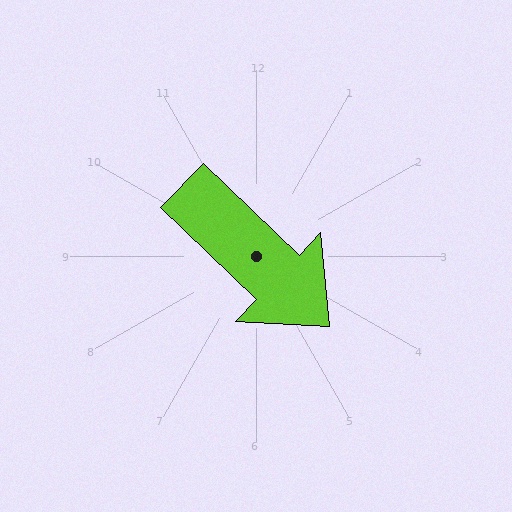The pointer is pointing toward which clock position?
Roughly 4 o'clock.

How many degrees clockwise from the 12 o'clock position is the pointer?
Approximately 134 degrees.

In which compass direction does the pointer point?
Southeast.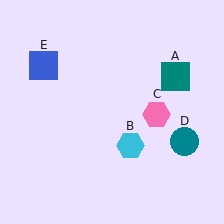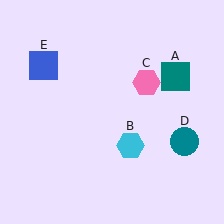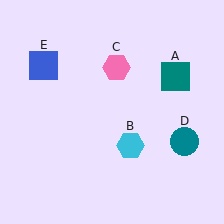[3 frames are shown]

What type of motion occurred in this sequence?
The pink hexagon (object C) rotated counterclockwise around the center of the scene.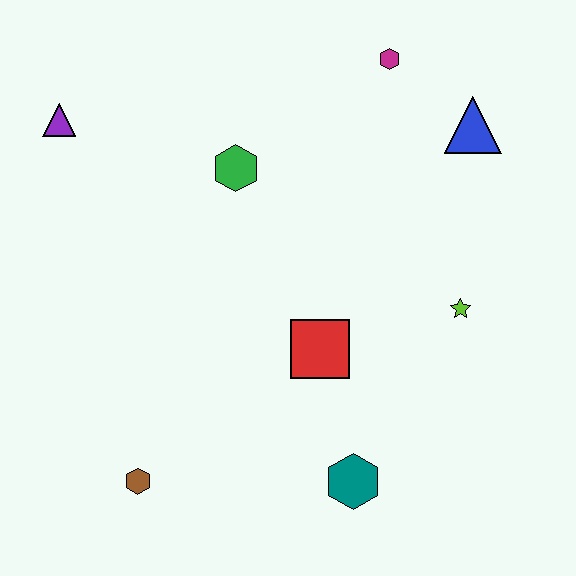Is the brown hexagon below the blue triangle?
Yes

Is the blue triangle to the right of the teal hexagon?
Yes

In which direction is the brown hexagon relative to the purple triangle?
The brown hexagon is below the purple triangle.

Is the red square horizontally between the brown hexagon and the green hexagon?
No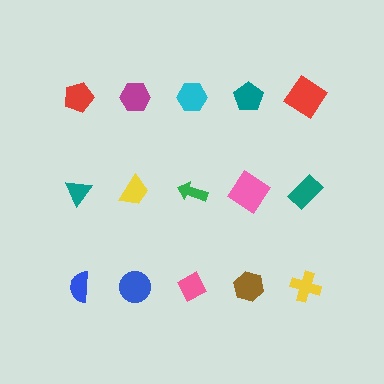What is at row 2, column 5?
A teal rectangle.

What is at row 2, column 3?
A green arrow.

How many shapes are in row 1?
5 shapes.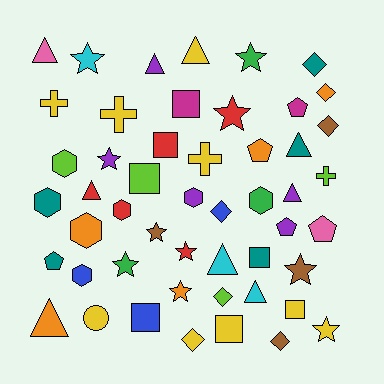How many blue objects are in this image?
There are 3 blue objects.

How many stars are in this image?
There are 10 stars.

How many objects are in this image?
There are 50 objects.